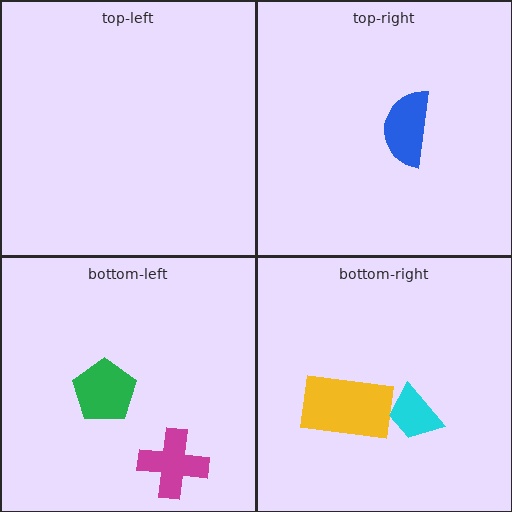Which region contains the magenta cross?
The bottom-left region.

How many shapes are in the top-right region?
1.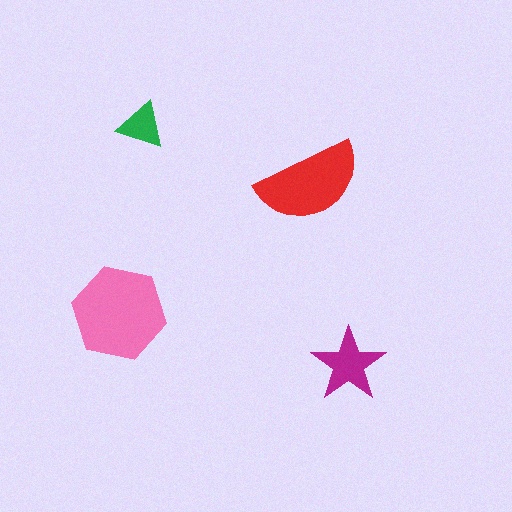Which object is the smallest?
The green triangle.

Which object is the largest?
The pink hexagon.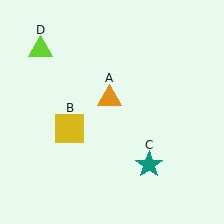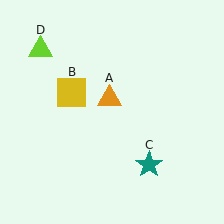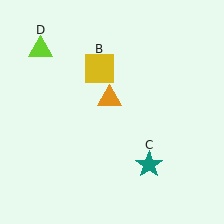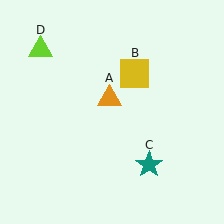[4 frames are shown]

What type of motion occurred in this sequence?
The yellow square (object B) rotated clockwise around the center of the scene.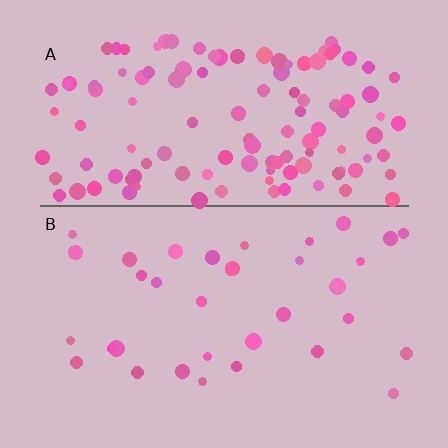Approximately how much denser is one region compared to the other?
Approximately 3.7× — region A over region B.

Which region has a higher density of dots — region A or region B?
A (the top).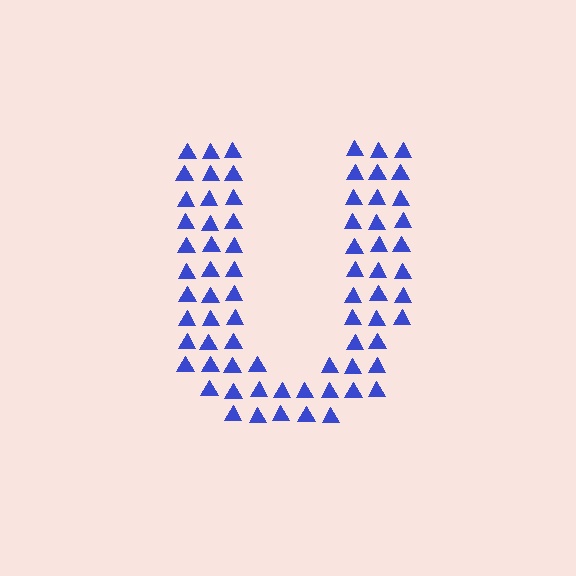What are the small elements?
The small elements are triangles.